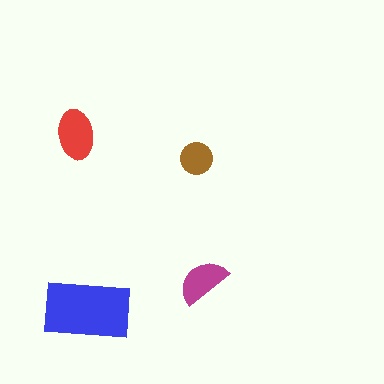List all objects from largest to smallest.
The blue rectangle, the red ellipse, the magenta semicircle, the brown circle.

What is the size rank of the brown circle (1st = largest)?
4th.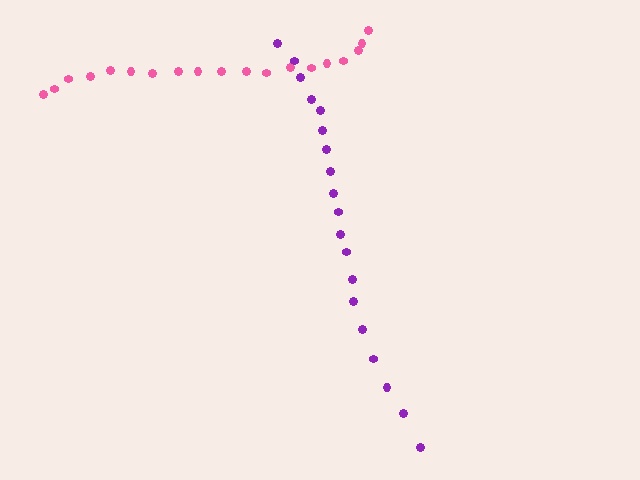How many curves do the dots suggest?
There are 2 distinct paths.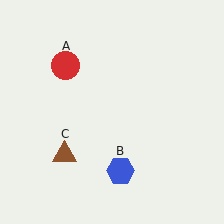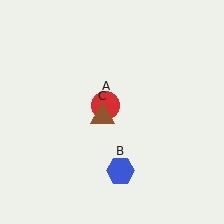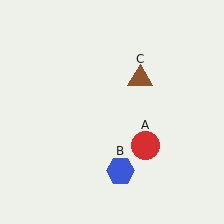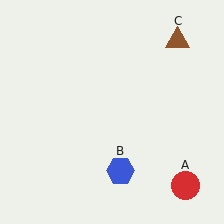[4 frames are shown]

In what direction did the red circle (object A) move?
The red circle (object A) moved down and to the right.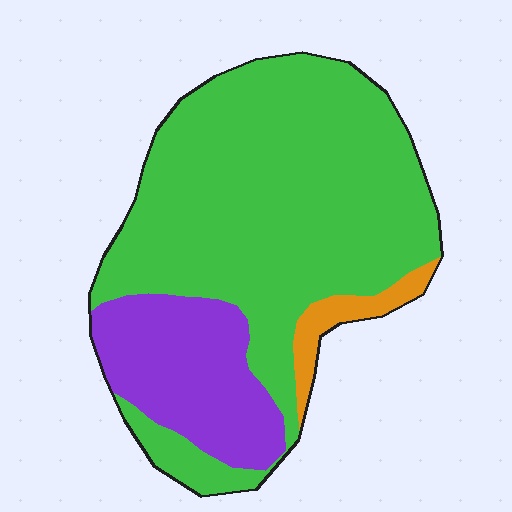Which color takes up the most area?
Green, at roughly 75%.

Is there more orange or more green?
Green.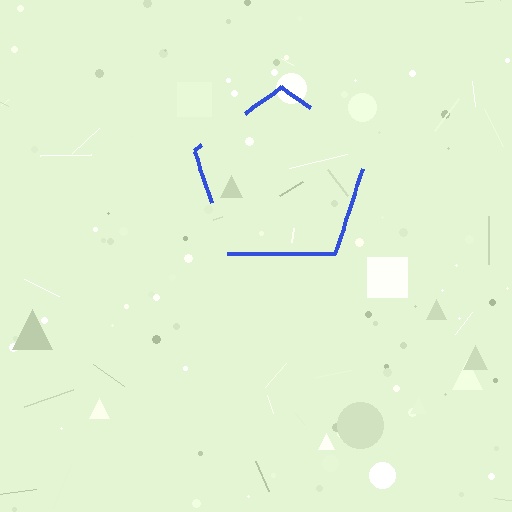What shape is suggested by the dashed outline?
The dashed outline suggests a pentagon.